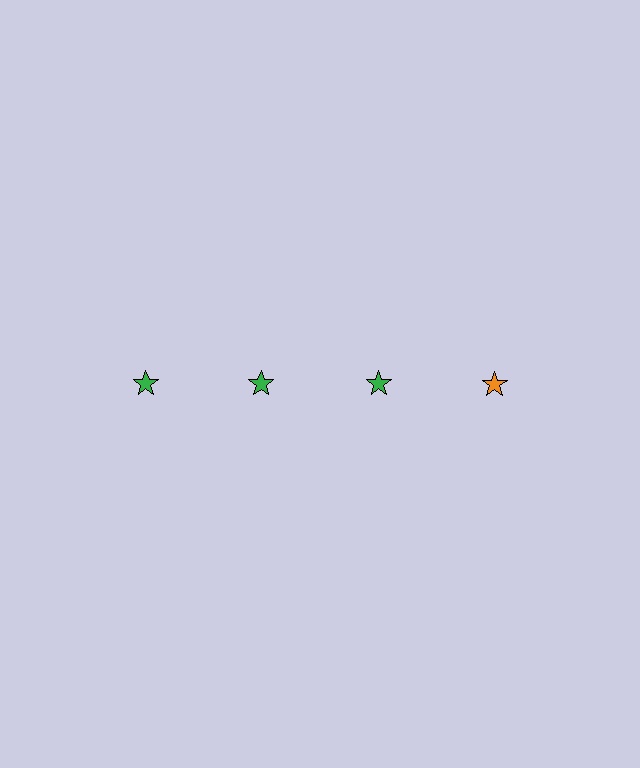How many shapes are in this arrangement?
There are 4 shapes arranged in a grid pattern.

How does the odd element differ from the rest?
It has a different color: orange instead of green.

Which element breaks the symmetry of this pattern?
The orange star in the top row, second from right column breaks the symmetry. All other shapes are green stars.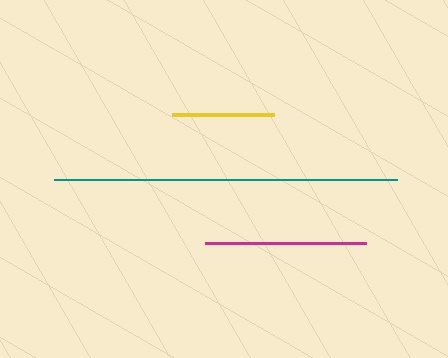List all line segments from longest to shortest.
From longest to shortest: teal, magenta, yellow.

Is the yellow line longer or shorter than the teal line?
The teal line is longer than the yellow line.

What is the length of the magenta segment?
The magenta segment is approximately 161 pixels long.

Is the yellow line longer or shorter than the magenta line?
The magenta line is longer than the yellow line.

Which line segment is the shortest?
The yellow line is the shortest at approximately 102 pixels.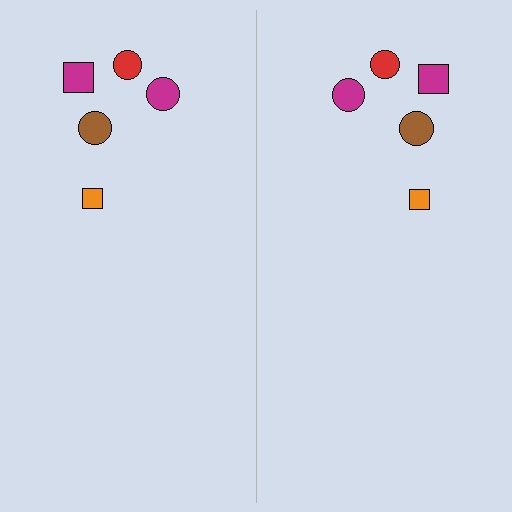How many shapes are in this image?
There are 10 shapes in this image.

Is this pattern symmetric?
Yes, this pattern has bilateral (reflection) symmetry.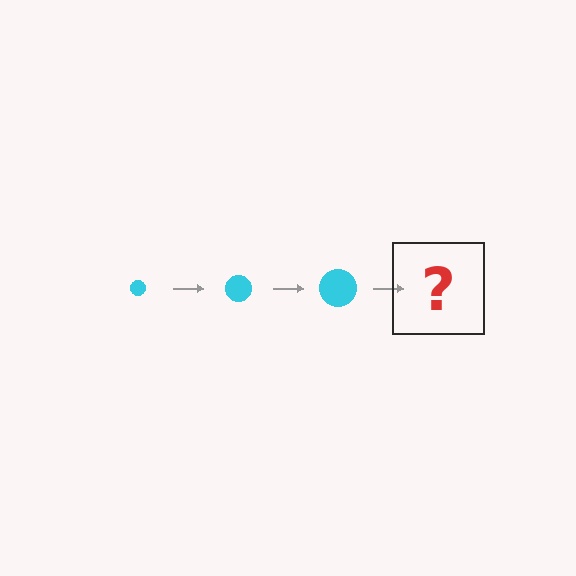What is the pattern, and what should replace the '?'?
The pattern is that the circle gets progressively larger each step. The '?' should be a cyan circle, larger than the previous one.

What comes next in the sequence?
The next element should be a cyan circle, larger than the previous one.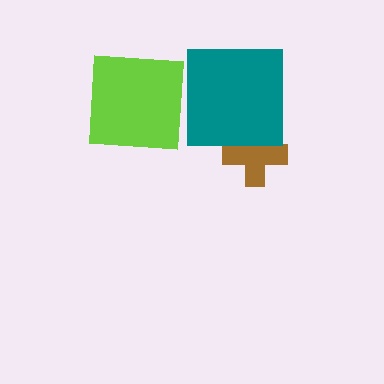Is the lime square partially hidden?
No, no other shape covers it.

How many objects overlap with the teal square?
1 object overlaps with the teal square.